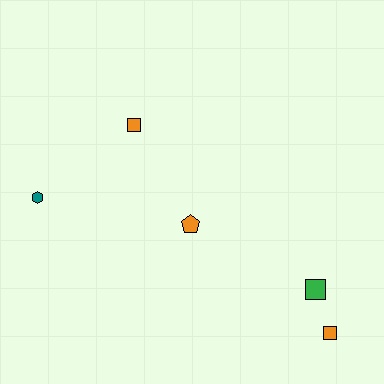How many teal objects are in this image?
There is 1 teal object.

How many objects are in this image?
There are 5 objects.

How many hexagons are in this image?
There is 1 hexagon.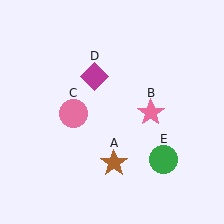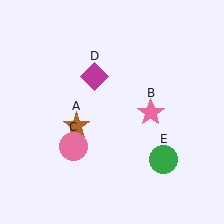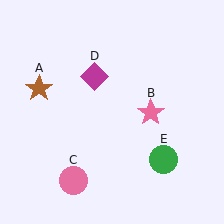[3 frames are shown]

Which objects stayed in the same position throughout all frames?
Pink star (object B) and magenta diamond (object D) and green circle (object E) remained stationary.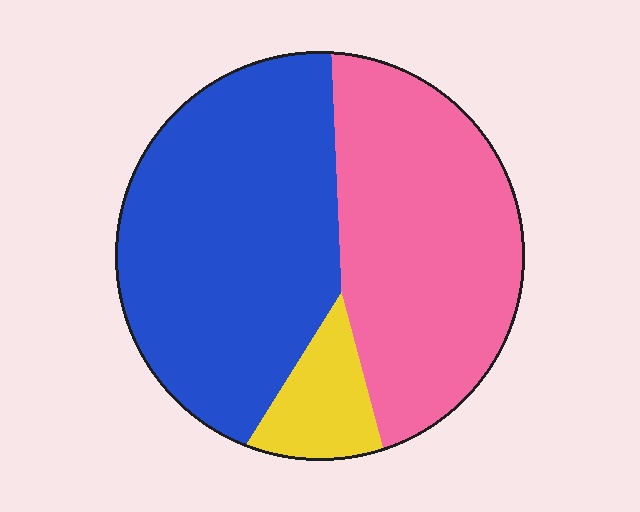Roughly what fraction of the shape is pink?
Pink takes up between a third and a half of the shape.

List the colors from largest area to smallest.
From largest to smallest: blue, pink, yellow.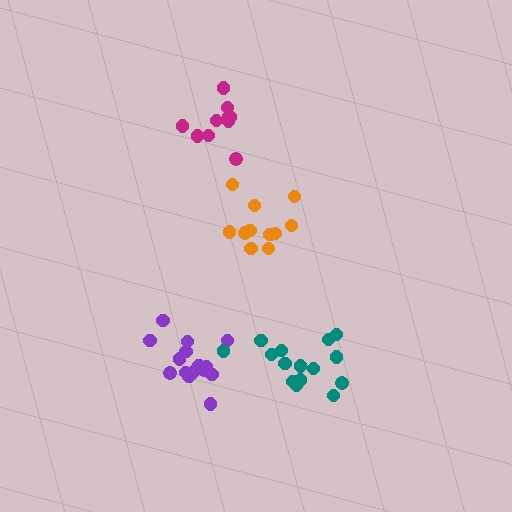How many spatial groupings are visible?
There are 4 spatial groupings.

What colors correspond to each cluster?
The clusters are colored: magenta, purple, orange, teal.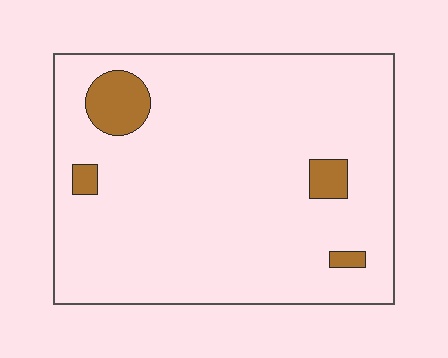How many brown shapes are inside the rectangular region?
4.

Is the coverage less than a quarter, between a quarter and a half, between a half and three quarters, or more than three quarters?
Less than a quarter.